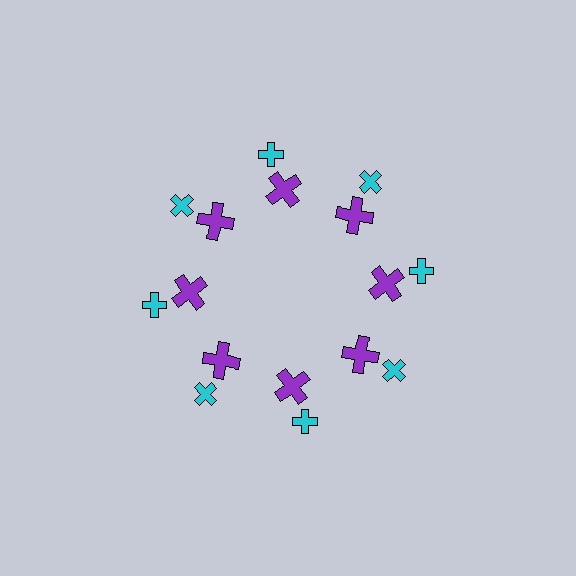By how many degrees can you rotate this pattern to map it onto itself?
The pattern maps onto itself every 45 degrees of rotation.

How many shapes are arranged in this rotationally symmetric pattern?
There are 16 shapes, arranged in 8 groups of 2.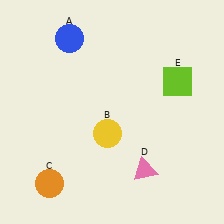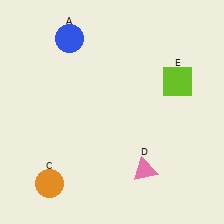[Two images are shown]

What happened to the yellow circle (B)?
The yellow circle (B) was removed in Image 2. It was in the bottom-left area of Image 1.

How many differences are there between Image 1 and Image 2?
There is 1 difference between the two images.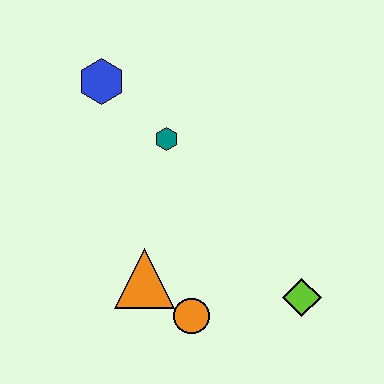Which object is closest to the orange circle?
The orange triangle is closest to the orange circle.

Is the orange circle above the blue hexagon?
No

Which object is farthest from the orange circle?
The blue hexagon is farthest from the orange circle.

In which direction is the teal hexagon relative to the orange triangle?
The teal hexagon is above the orange triangle.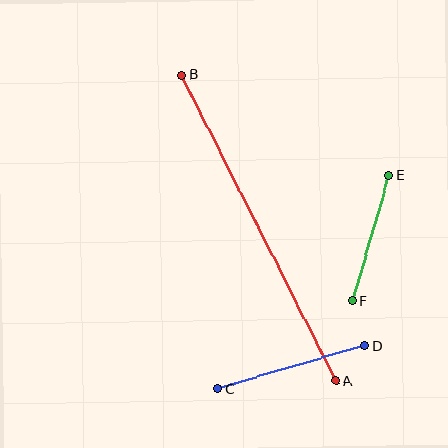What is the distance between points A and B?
The distance is approximately 343 pixels.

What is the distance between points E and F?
The distance is approximately 130 pixels.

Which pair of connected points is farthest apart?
Points A and B are farthest apart.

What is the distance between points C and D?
The distance is approximately 154 pixels.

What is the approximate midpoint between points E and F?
The midpoint is at approximately (371, 238) pixels.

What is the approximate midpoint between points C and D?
The midpoint is at approximately (291, 367) pixels.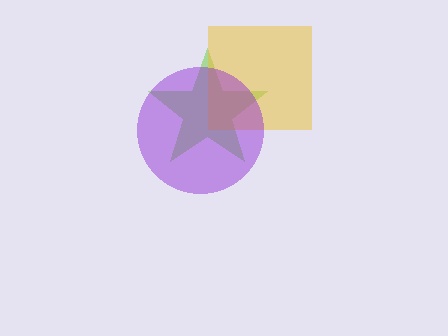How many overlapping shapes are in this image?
There are 3 overlapping shapes in the image.